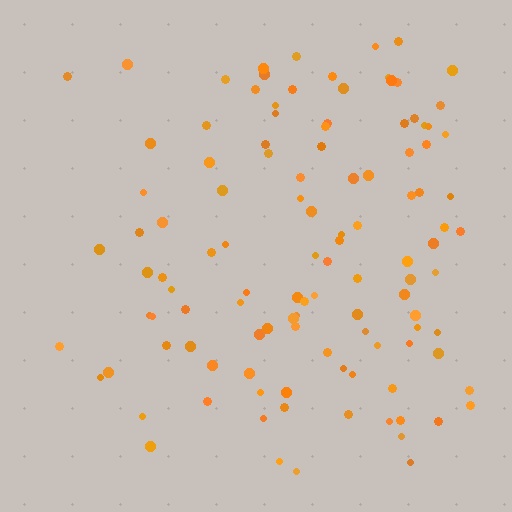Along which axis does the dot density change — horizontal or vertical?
Horizontal.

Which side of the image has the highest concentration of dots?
The right.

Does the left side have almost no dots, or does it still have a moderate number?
Still a moderate number, just noticeably fewer than the right.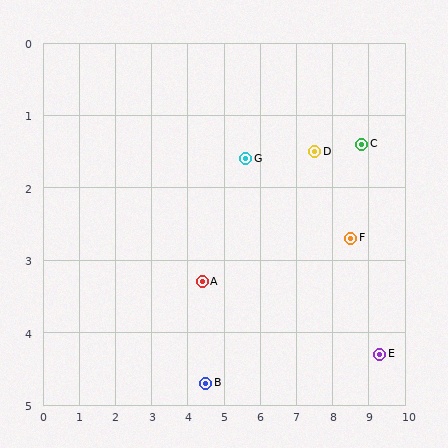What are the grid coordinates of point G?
Point G is at approximately (5.6, 1.6).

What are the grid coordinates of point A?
Point A is at approximately (4.4, 3.3).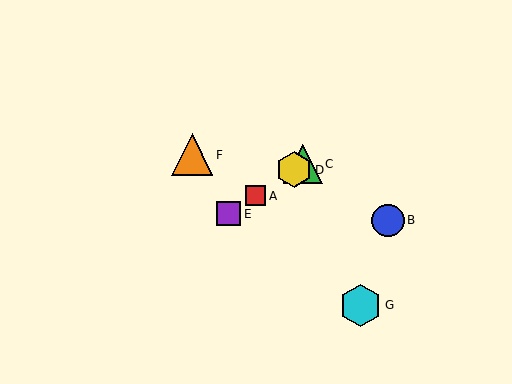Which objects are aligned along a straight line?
Objects A, C, D, E are aligned along a straight line.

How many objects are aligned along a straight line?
4 objects (A, C, D, E) are aligned along a straight line.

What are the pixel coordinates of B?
Object B is at (388, 220).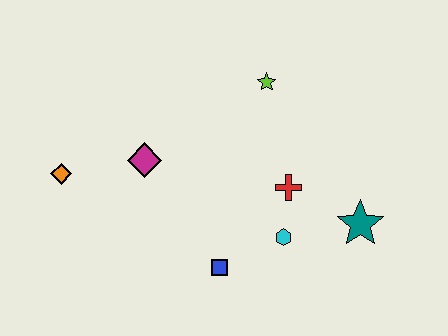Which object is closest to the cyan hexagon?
The red cross is closest to the cyan hexagon.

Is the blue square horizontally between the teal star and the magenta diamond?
Yes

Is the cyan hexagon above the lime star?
No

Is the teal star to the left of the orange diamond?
No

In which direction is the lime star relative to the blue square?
The lime star is above the blue square.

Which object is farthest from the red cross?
The orange diamond is farthest from the red cross.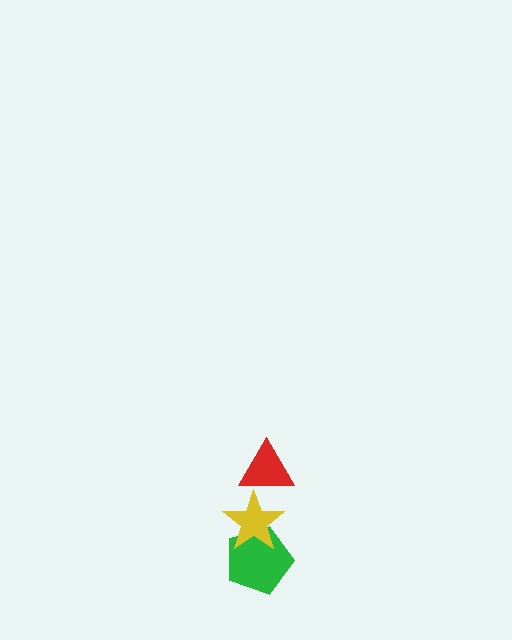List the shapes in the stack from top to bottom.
From top to bottom: the red triangle, the yellow star, the green pentagon.